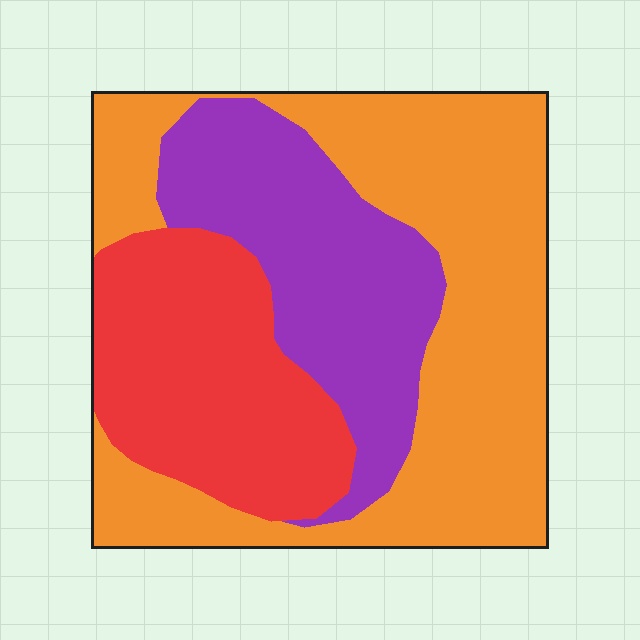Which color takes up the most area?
Orange, at roughly 50%.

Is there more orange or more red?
Orange.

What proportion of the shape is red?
Red covers about 25% of the shape.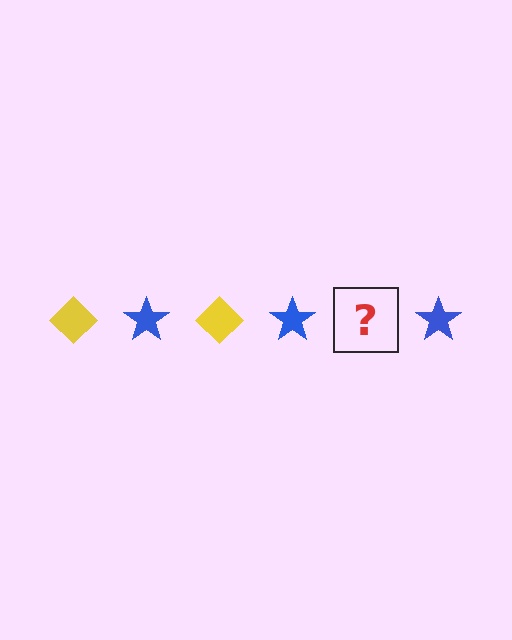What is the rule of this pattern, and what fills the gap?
The rule is that the pattern alternates between yellow diamond and blue star. The gap should be filled with a yellow diamond.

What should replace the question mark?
The question mark should be replaced with a yellow diamond.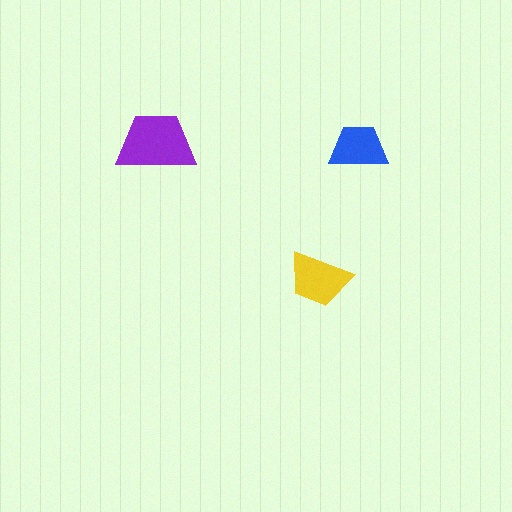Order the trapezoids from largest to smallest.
the purple one, the yellow one, the blue one.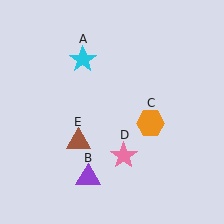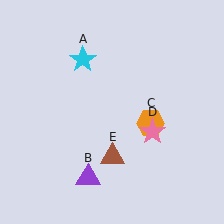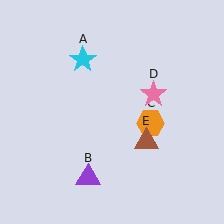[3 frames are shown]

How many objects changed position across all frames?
2 objects changed position: pink star (object D), brown triangle (object E).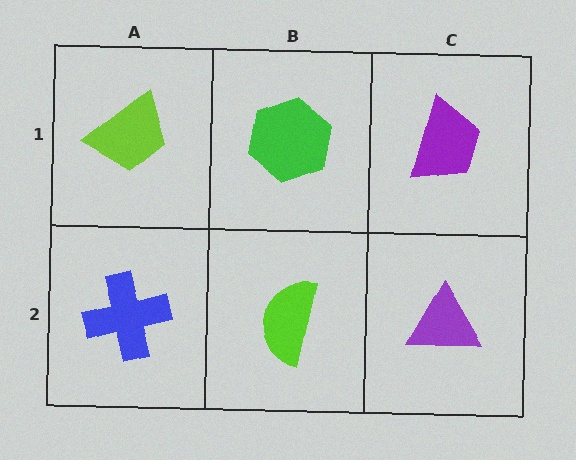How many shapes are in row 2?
3 shapes.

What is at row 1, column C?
A purple trapezoid.